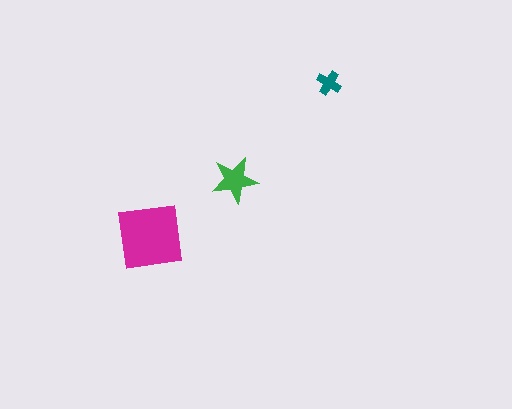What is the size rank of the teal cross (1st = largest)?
3rd.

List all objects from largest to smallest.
The magenta square, the green star, the teal cross.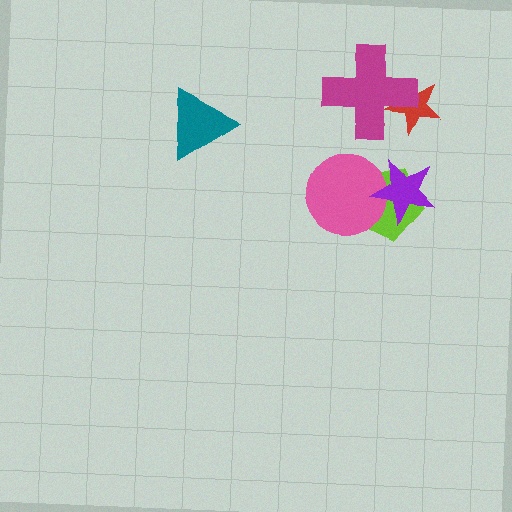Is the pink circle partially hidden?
Yes, it is partially covered by another shape.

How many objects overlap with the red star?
1 object overlaps with the red star.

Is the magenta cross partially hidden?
No, no other shape covers it.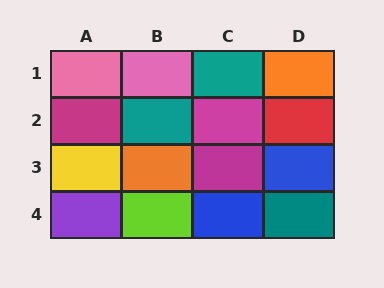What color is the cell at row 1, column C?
Teal.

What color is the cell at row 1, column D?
Orange.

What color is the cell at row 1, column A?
Pink.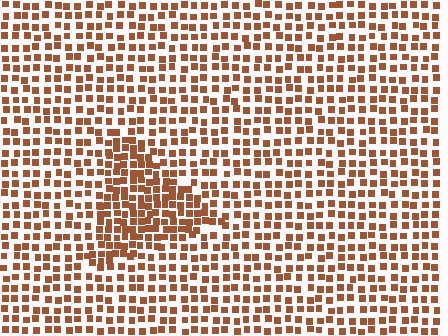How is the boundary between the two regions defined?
The boundary is defined by a change in element density (approximately 1.7x ratio). All elements are the same color, size, and shape.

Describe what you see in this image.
The image contains small brown elements arranged at two different densities. A triangle-shaped region is visible where the elements are more densely packed than the surrounding area.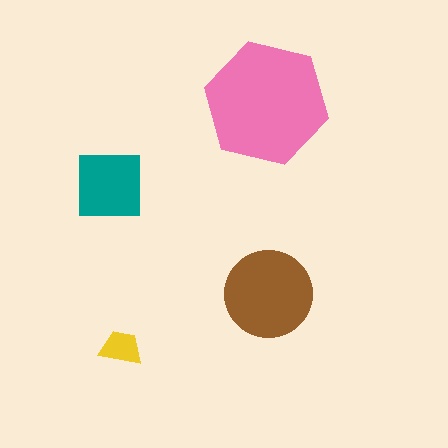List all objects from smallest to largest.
The yellow trapezoid, the teal square, the brown circle, the pink hexagon.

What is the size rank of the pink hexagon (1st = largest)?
1st.